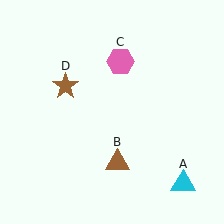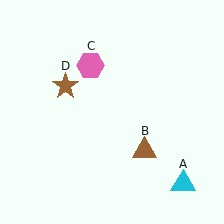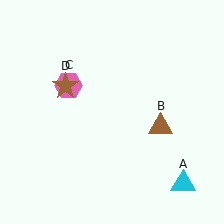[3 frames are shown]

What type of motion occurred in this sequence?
The brown triangle (object B), pink hexagon (object C) rotated counterclockwise around the center of the scene.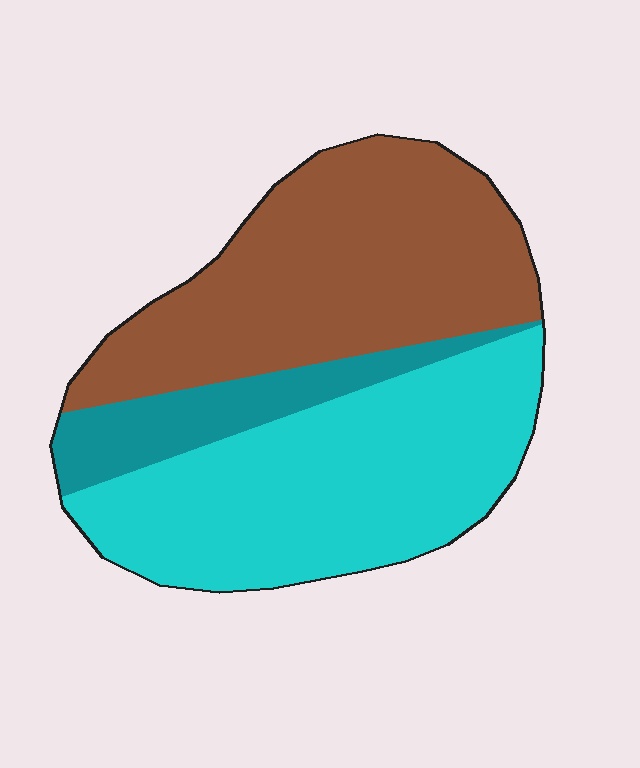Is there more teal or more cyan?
Cyan.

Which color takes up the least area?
Teal, at roughly 15%.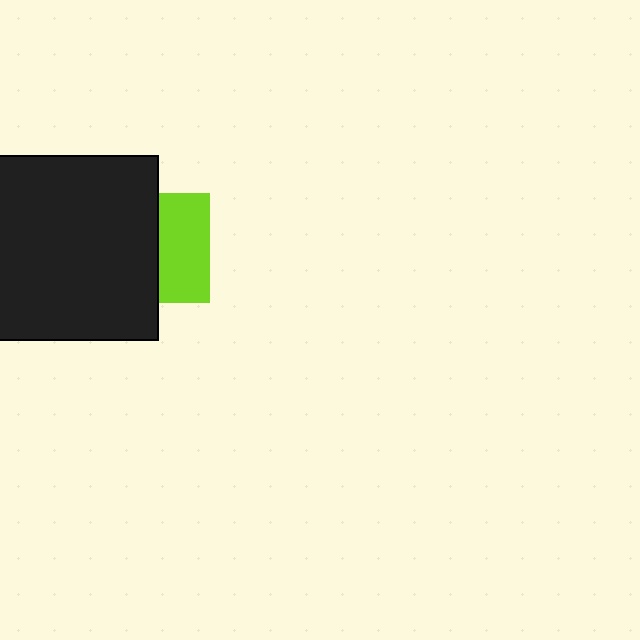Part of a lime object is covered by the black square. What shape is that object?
It is a square.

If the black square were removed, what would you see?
You would see the complete lime square.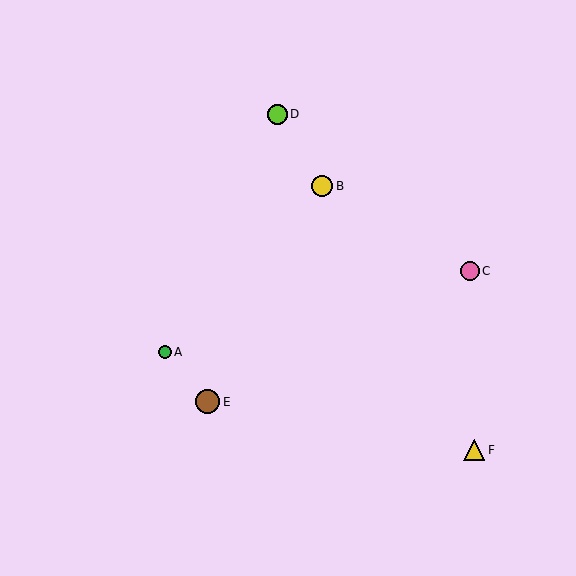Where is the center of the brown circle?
The center of the brown circle is at (208, 402).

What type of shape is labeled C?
Shape C is a pink circle.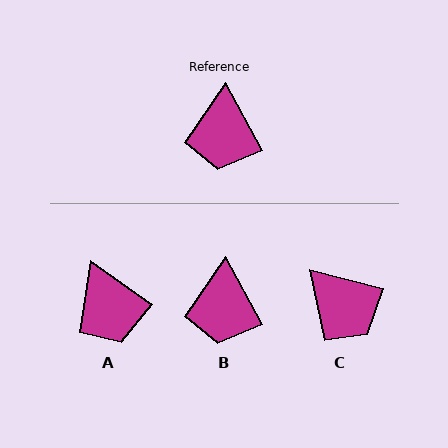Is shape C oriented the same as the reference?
No, it is off by about 47 degrees.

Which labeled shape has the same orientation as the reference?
B.